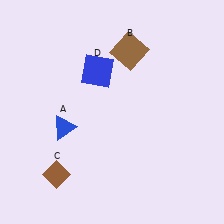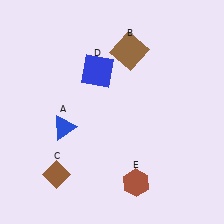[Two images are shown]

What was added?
A brown hexagon (E) was added in Image 2.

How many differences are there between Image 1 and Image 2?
There is 1 difference between the two images.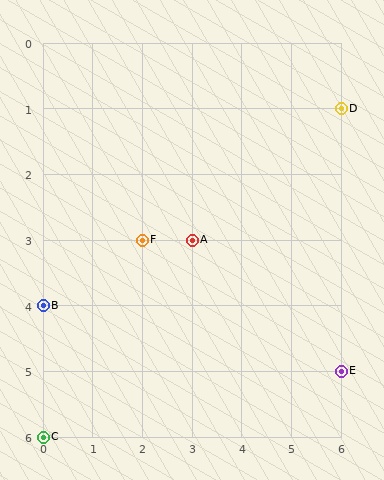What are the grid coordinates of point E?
Point E is at grid coordinates (6, 5).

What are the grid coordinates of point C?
Point C is at grid coordinates (0, 6).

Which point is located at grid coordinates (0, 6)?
Point C is at (0, 6).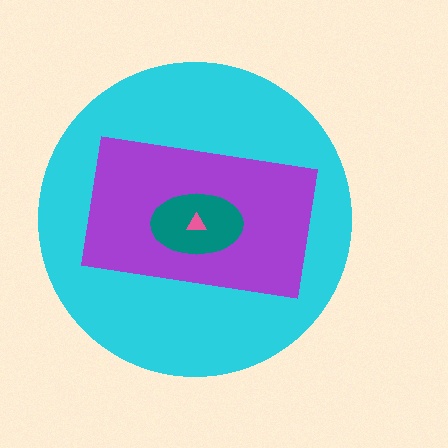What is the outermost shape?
The cyan circle.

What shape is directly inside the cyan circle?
The purple rectangle.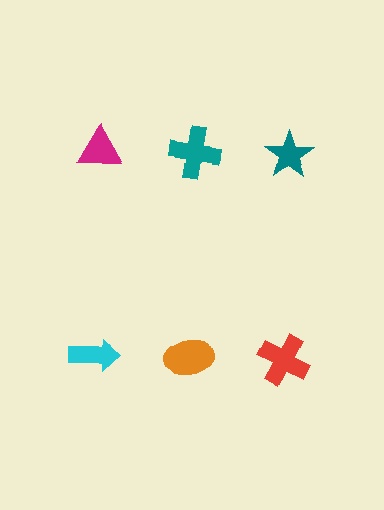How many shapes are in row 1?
3 shapes.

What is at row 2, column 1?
A cyan arrow.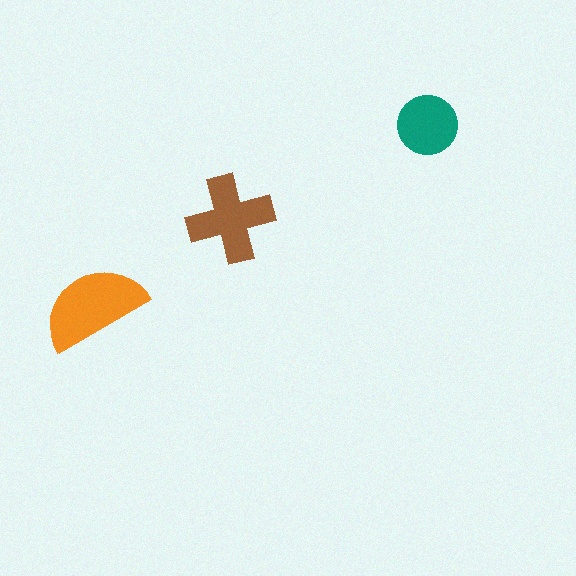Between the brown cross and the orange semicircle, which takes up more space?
The orange semicircle.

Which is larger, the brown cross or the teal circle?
The brown cross.